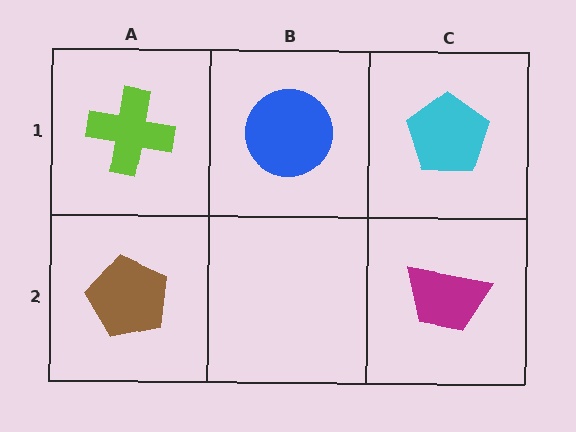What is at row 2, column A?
A brown pentagon.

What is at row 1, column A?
A lime cross.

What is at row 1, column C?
A cyan pentagon.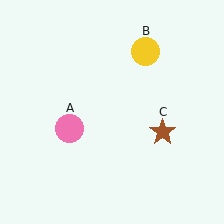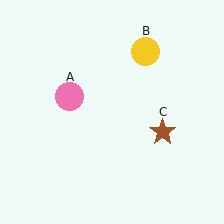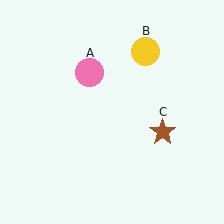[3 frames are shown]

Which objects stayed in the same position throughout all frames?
Yellow circle (object B) and brown star (object C) remained stationary.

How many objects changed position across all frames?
1 object changed position: pink circle (object A).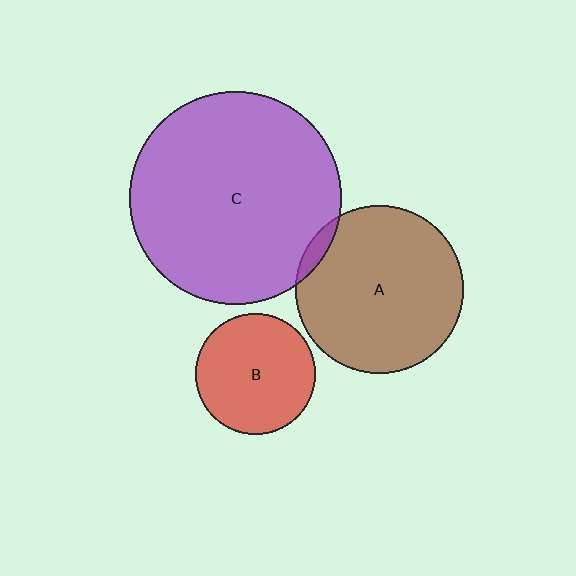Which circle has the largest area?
Circle C (purple).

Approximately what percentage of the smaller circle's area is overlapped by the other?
Approximately 5%.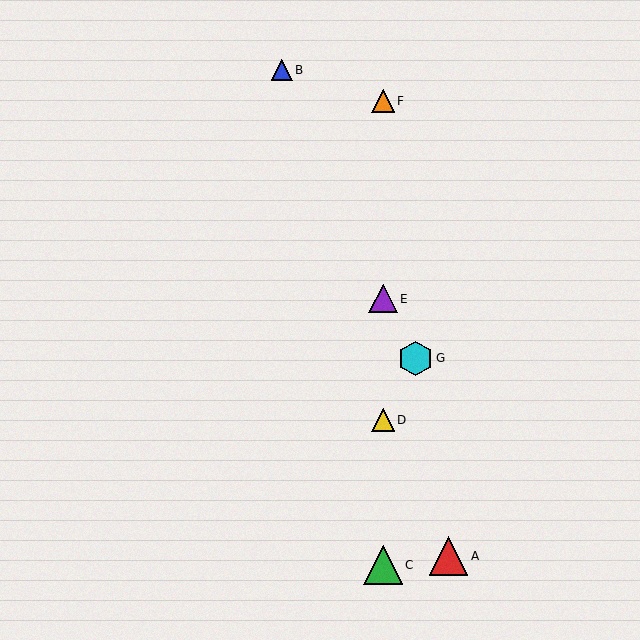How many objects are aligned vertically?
4 objects (C, D, E, F) are aligned vertically.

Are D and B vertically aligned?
No, D is at x≈383 and B is at x≈282.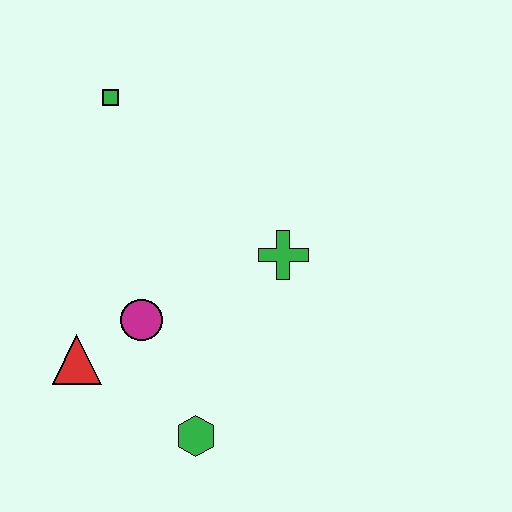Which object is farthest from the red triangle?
The green square is farthest from the red triangle.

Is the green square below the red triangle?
No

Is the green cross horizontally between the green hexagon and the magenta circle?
No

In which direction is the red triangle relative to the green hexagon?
The red triangle is to the left of the green hexagon.